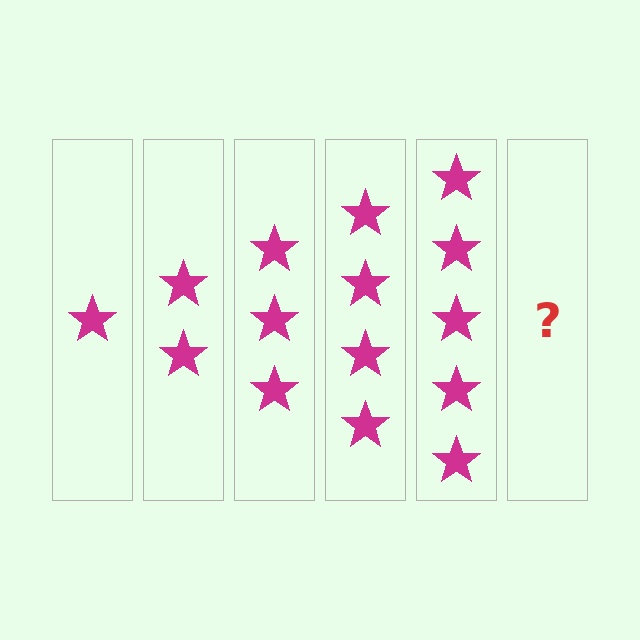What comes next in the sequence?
The next element should be 6 stars.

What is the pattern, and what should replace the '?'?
The pattern is that each step adds one more star. The '?' should be 6 stars.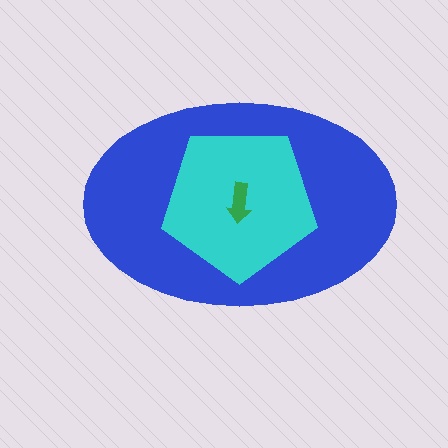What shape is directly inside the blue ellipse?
The cyan pentagon.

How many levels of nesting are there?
3.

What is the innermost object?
The green arrow.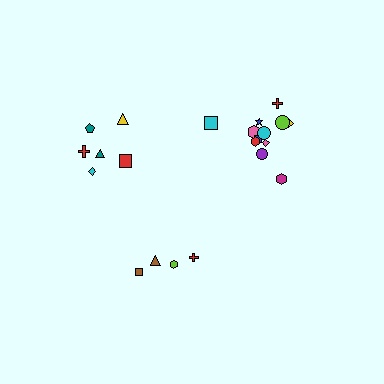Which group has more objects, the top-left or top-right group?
The top-right group.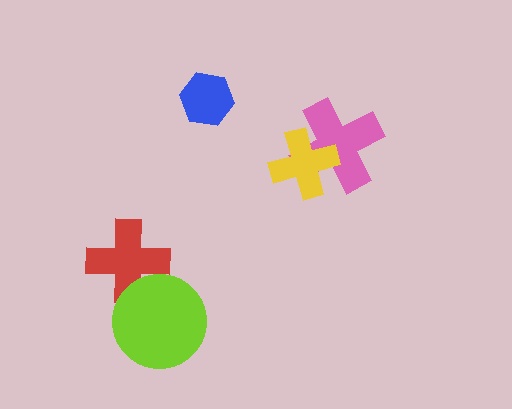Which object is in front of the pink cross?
The yellow cross is in front of the pink cross.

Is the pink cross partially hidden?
Yes, it is partially covered by another shape.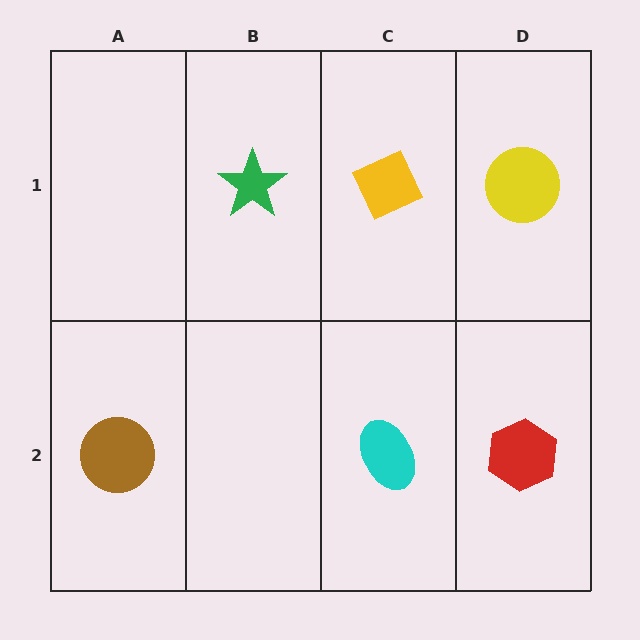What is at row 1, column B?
A green star.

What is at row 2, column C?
A cyan ellipse.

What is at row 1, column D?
A yellow circle.